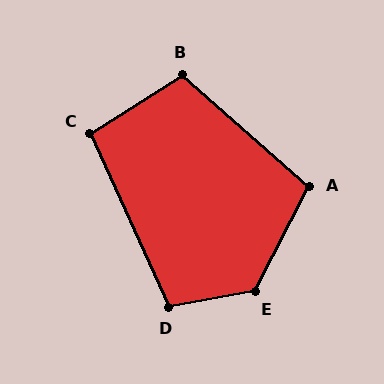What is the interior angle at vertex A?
Approximately 104 degrees (obtuse).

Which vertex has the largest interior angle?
E, at approximately 128 degrees.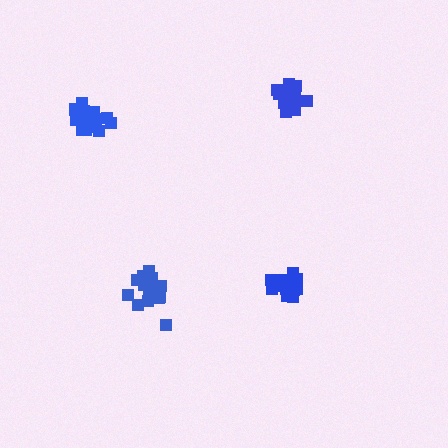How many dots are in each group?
Group 1: 16 dots, Group 2: 19 dots, Group 3: 13 dots, Group 4: 18 dots (66 total).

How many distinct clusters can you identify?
There are 4 distinct clusters.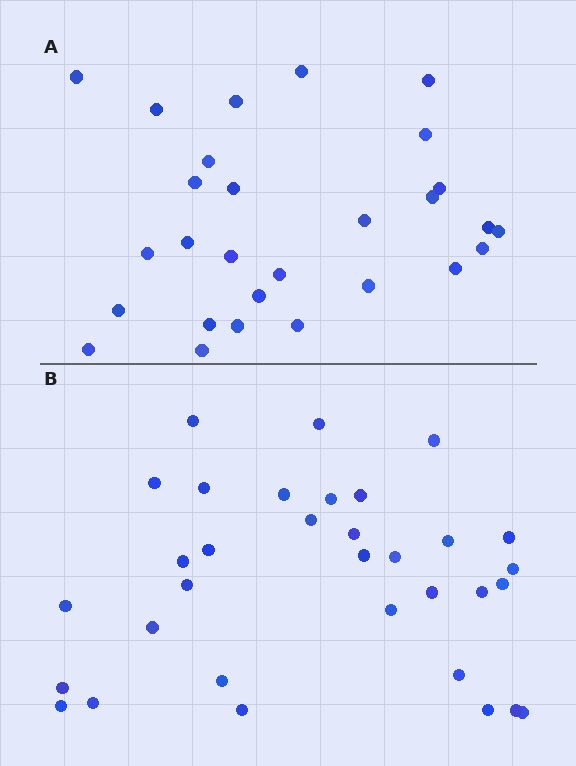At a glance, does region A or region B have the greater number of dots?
Region B (the bottom region) has more dots.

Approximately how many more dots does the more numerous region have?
Region B has about 5 more dots than region A.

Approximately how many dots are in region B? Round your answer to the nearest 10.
About 30 dots. (The exact count is 33, which rounds to 30.)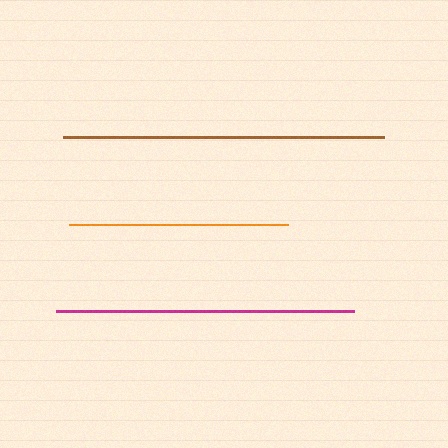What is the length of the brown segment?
The brown segment is approximately 322 pixels long.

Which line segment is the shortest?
The orange line is the shortest at approximately 219 pixels.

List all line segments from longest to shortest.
From longest to shortest: brown, magenta, orange.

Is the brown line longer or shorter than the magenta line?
The brown line is longer than the magenta line.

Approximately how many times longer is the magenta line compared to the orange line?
The magenta line is approximately 1.4 times the length of the orange line.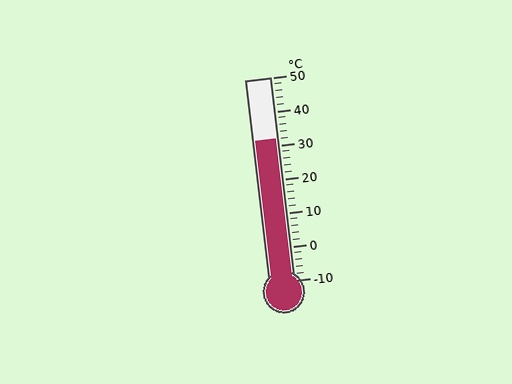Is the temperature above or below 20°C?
The temperature is above 20°C.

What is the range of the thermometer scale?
The thermometer scale ranges from -10°C to 50°C.